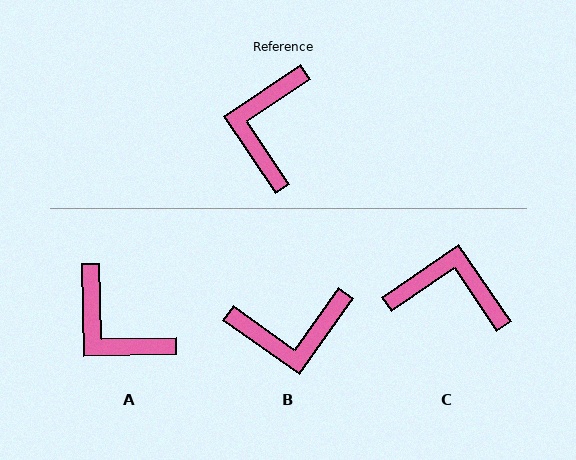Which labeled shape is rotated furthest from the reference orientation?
B, about 111 degrees away.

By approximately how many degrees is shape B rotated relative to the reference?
Approximately 111 degrees counter-clockwise.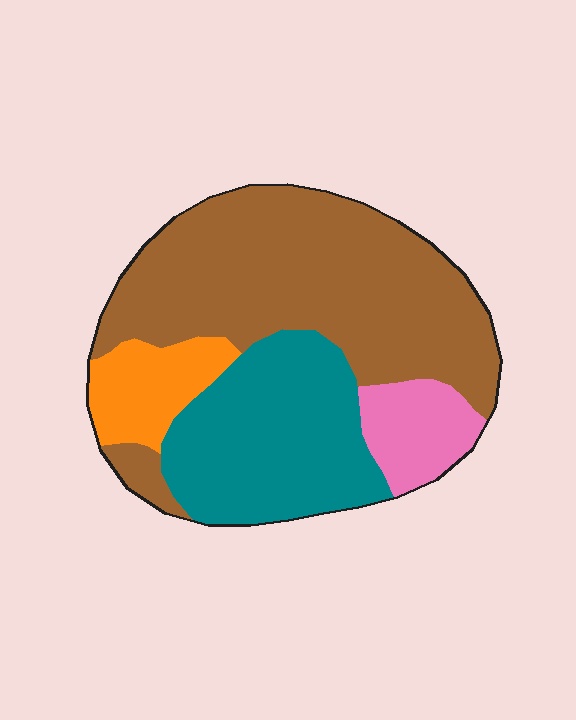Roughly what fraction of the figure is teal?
Teal covers about 30% of the figure.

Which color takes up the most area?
Brown, at roughly 50%.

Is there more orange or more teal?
Teal.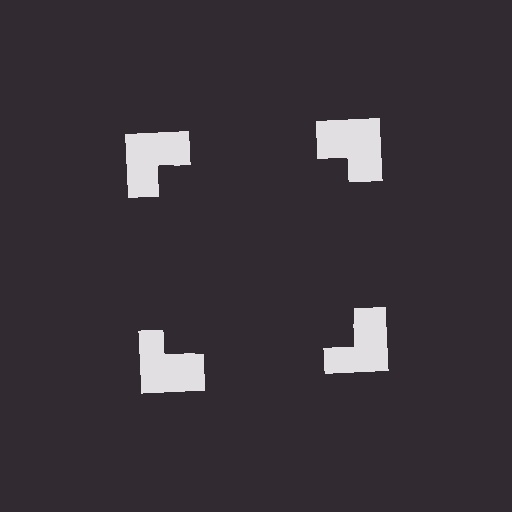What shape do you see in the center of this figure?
An illusory square — its edges are inferred from the aligned wedge cuts in the notched squares, not physically drawn.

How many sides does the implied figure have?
4 sides.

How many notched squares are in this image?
There are 4 — one at each vertex of the illusory square.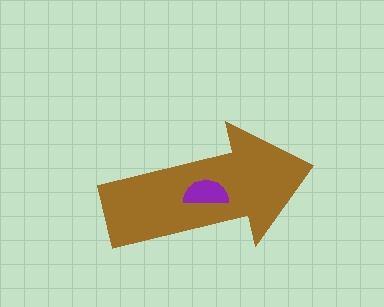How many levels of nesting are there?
2.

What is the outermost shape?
The brown arrow.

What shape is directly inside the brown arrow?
The purple semicircle.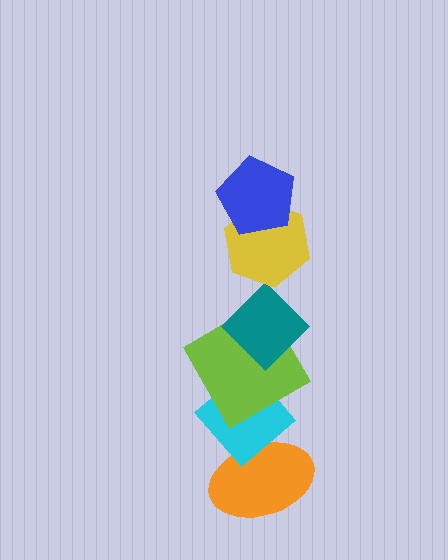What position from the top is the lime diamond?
The lime diamond is 4th from the top.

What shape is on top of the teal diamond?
The yellow hexagon is on top of the teal diamond.